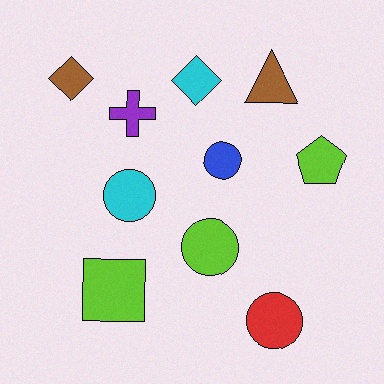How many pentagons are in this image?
There is 1 pentagon.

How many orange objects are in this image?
There are no orange objects.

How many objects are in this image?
There are 10 objects.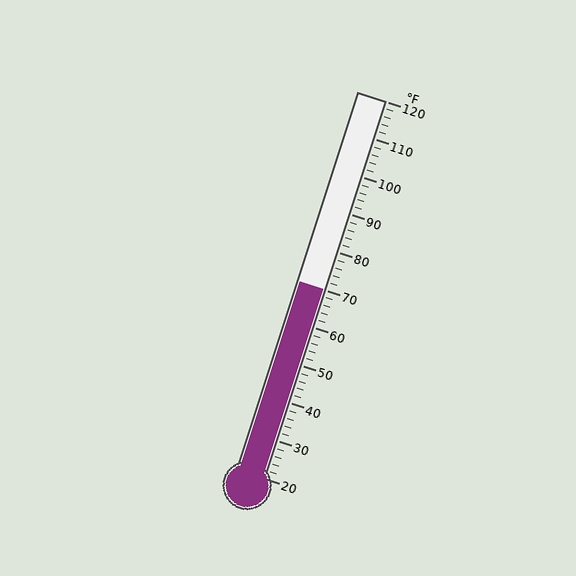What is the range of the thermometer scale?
The thermometer scale ranges from 20°F to 120°F.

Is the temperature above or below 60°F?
The temperature is above 60°F.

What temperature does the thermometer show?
The thermometer shows approximately 70°F.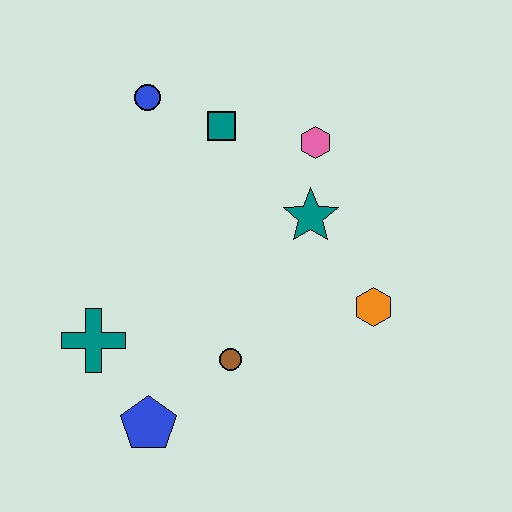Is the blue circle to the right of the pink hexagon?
No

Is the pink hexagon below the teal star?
No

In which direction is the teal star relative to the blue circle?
The teal star is to the right of the blue circle.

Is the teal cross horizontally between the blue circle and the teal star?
No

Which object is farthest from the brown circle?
The blue circle is farthest from the brown circle.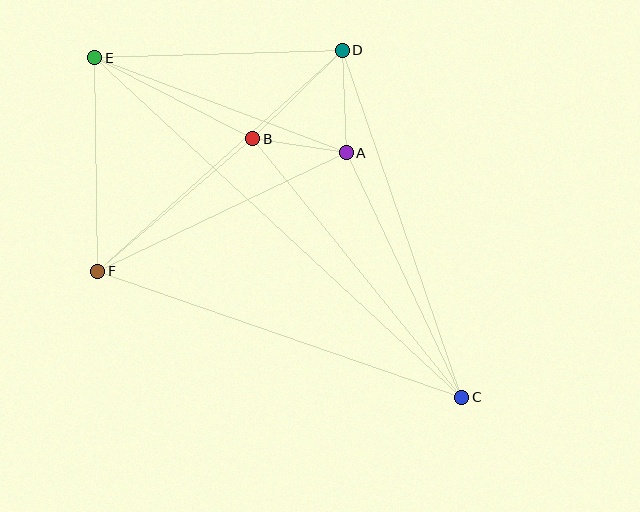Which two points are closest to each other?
Points A and B are closest to each other.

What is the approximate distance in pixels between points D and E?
The distance between D and E is approximately 248 pixels.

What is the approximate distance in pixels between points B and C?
The distance between B and C is approximately 332 pixels.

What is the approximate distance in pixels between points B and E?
The distance between B and E is approximately 178 pixels.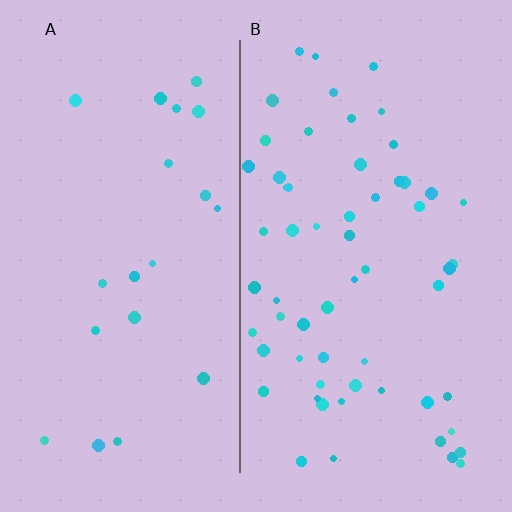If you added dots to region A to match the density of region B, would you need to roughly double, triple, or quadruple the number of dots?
Approximately triple.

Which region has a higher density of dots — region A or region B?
B (the right).